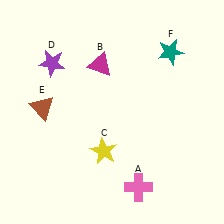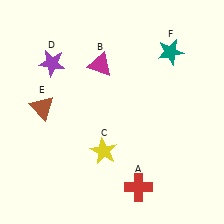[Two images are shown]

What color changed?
The cross (A) changed from pink in Image 1 to red in Image 2.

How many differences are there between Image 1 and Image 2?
There is 1 difference between the two images.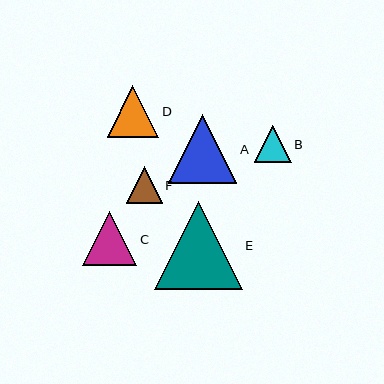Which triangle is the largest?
Triangle E is the largest with a size of approximately 88 pixels.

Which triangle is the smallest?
Triangle F is the smallest with a size of approximately 36 pixels.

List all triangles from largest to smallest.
From largest to smallest: E, A, C, D, B, F.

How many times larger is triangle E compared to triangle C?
Triangle E is approximately 1.6 times the size of triangle C.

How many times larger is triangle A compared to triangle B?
Triangle A is approximately 1.9 times the size of triangle B.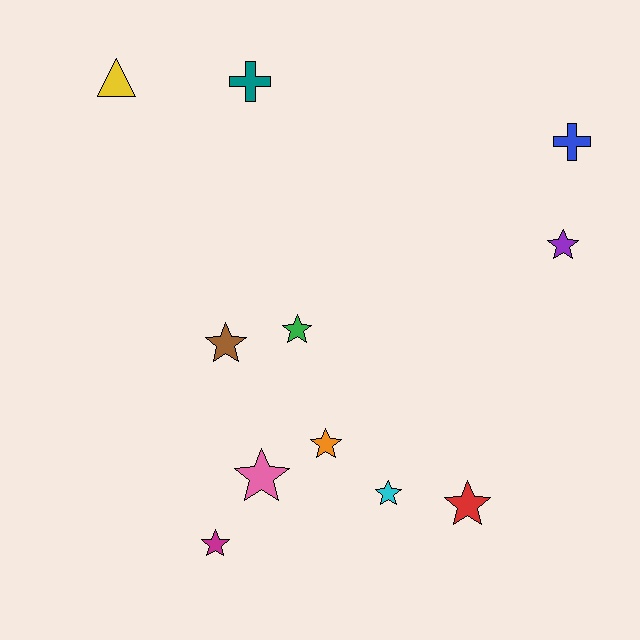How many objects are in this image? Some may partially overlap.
There are 11 objects.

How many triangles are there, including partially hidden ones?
There is 1 triangle.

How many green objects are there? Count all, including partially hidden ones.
There is 1 green object.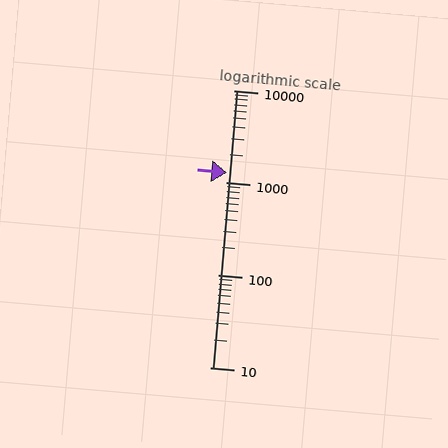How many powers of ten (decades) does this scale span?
The scale spans 3 decades, from 10 to 10000.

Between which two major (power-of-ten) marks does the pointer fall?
The pointer is between 1000 and 10000.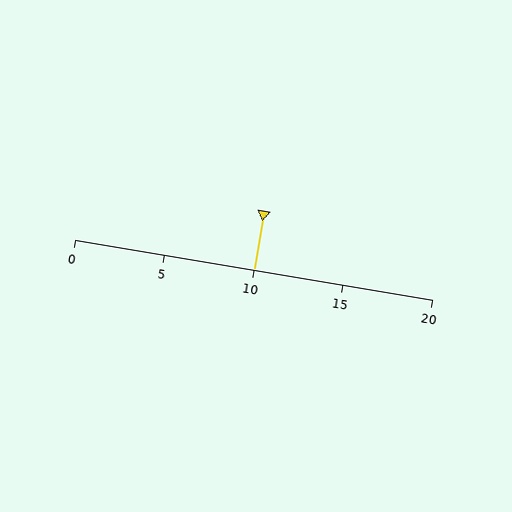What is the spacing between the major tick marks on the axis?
The major ticks are spaced 5 apart.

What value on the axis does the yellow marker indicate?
The marker indicates approximately 10.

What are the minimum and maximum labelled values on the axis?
The axis runs from 0 to 20.